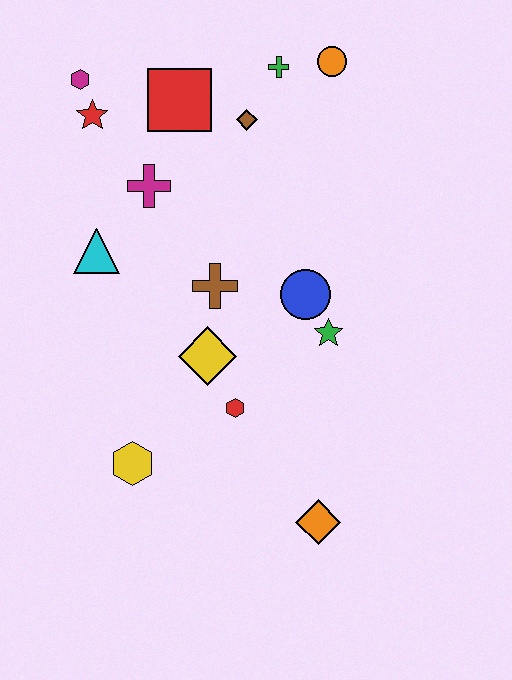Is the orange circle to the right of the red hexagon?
Yes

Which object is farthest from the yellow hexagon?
The orange circle is farthest from the yellow hexagon.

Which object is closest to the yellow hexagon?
The red hexagon is closest to the yellow hexagon.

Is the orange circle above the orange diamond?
Yes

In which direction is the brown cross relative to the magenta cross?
The brown cross is below the magenta cross.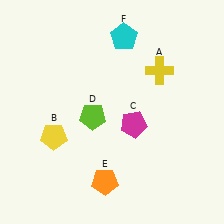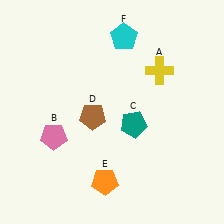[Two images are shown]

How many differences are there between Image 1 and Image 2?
There are 3 differences between the two images.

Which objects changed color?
B changed from yellow to pink. C changed from magenta to teal. D changed from lime to brown.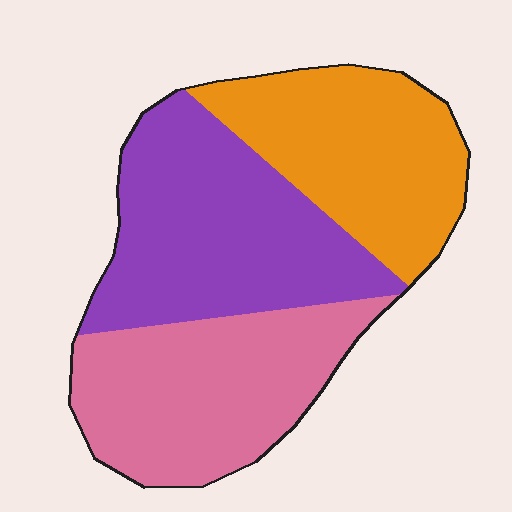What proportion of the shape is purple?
Purple covers 37% of the shape.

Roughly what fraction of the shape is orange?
Orange takes up about one third (1/3) of the shape.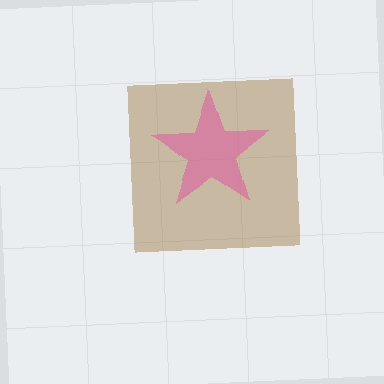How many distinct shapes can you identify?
There are 2 distinct shapes: a brown square, a pink star.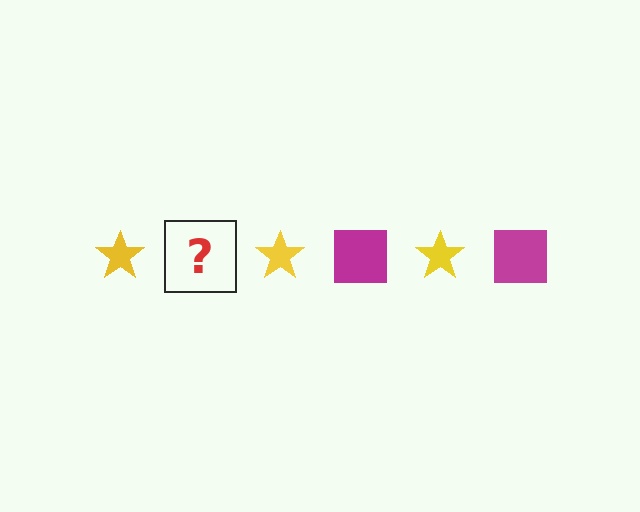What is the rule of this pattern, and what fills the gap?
The rule is that the pattern alternates between yellow star and magenta square. The gap should be filled with a magenta square.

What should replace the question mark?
The question mark should be replaced with a magenta square.